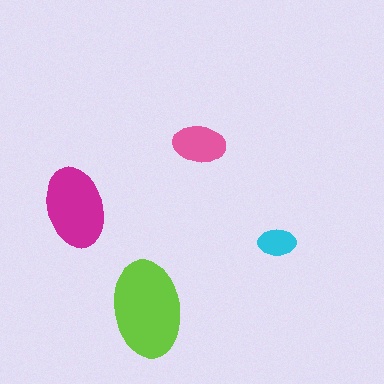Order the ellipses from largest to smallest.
the lime one, the magenta one, the pink one, the cyan one.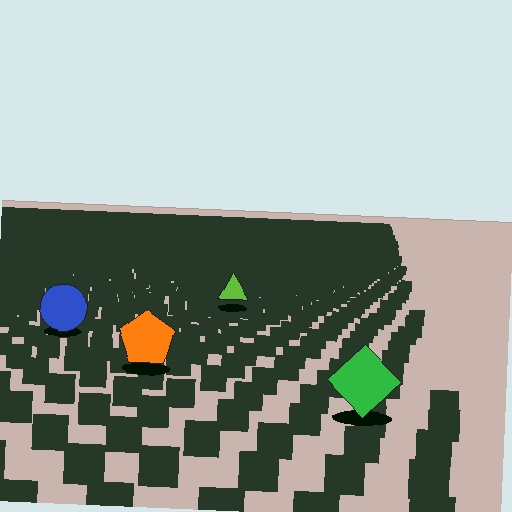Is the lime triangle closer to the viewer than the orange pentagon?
No. The orange pentagon is closer — you can tell from the texture gradient: the ground texture is coarser near it.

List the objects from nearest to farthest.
From nearest to farthest: the green diamond, the orange pentagon, the blue circle, the lime triangle.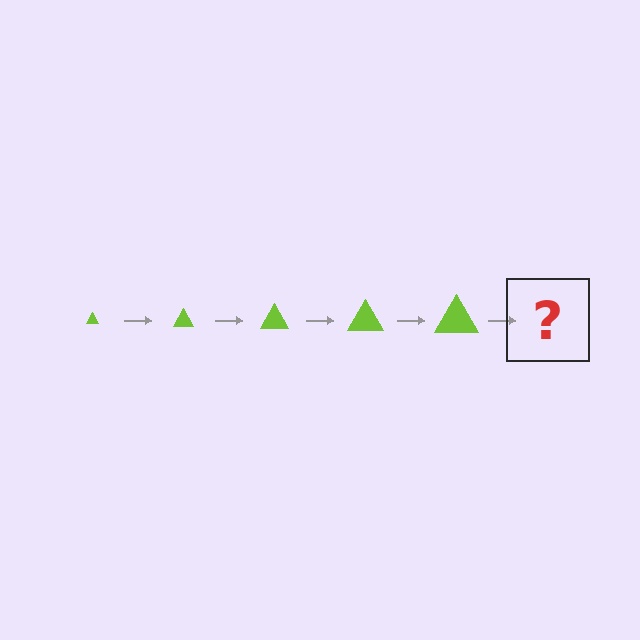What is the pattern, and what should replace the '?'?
The pattern is that the triangle gets progressively larger each step. The '?' should be a lime triangle, larger than the previous one.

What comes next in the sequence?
The next element should be a lime triangle, larger than the previous one.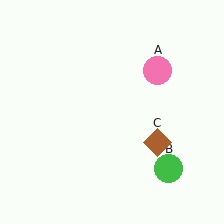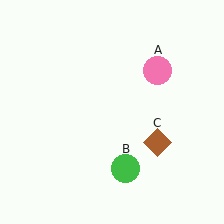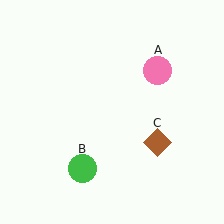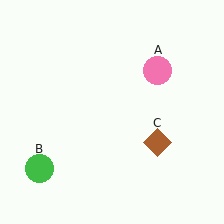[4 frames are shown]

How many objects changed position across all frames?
1 object changed position: green circle (object B).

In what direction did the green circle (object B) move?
The green circle (object B) moved left.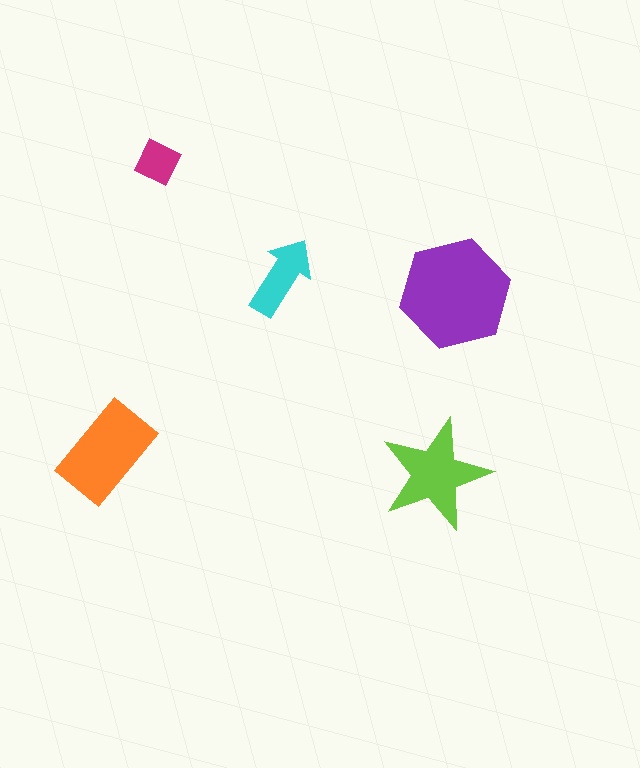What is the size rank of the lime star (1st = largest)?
3rd.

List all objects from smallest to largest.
The magenta square, the cyan arrow, the lime star, the orange rectangle, the purple hexagon.